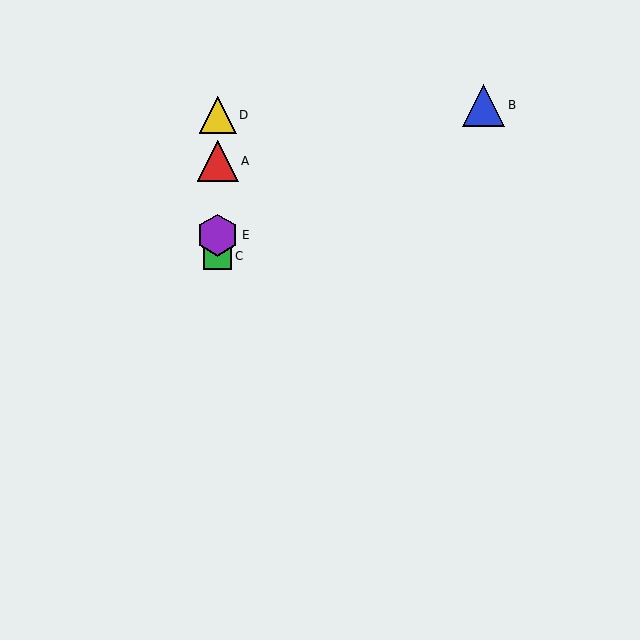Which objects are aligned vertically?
Objects A, C, D, E are aligned vertically.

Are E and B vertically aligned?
No, E is at x≈218 and B is at x≈484.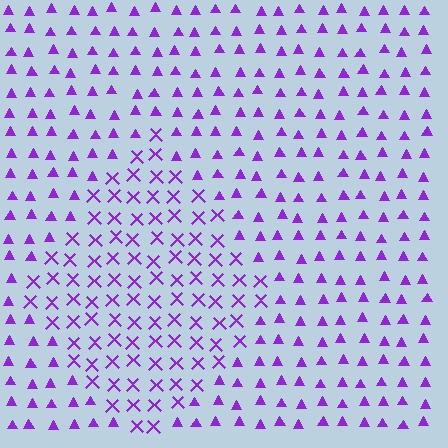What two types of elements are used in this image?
The image uses X marks inside the diamond region and triangles outside it.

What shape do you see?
I see a diamond.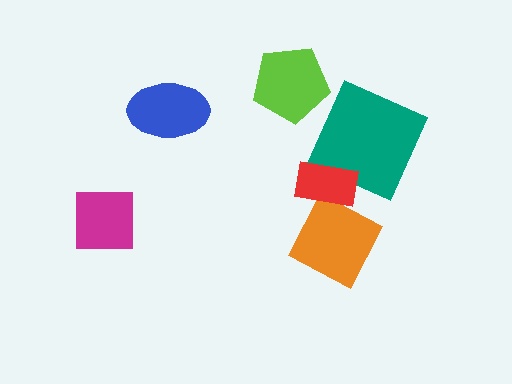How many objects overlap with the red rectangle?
2 objects overlap with the red rectangle.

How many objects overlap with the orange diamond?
1 object overlaps with the orange diamond.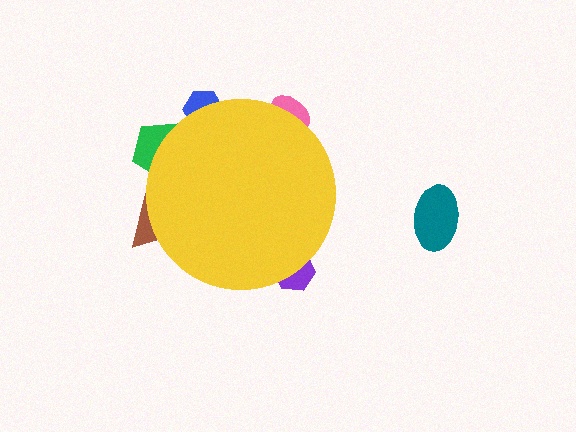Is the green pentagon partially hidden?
Yes, the green pentagon is partially hidden behind the yellow circle.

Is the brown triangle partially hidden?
Yes, the brown triangle is partially hidden behind the yellow circle.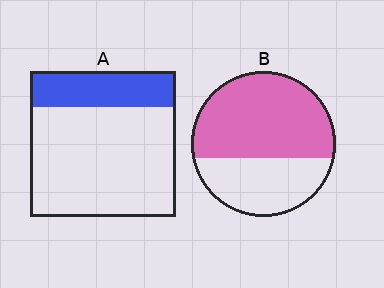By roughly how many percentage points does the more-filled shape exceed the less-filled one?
By roughly 40 percentage points (B over A).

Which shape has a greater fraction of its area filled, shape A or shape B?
Shape B.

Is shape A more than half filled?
No.